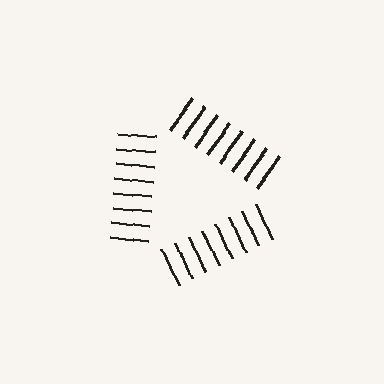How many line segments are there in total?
24 — 8 along each of the 3 edges.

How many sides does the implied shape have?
3 sides — the line-ends trace a triangle.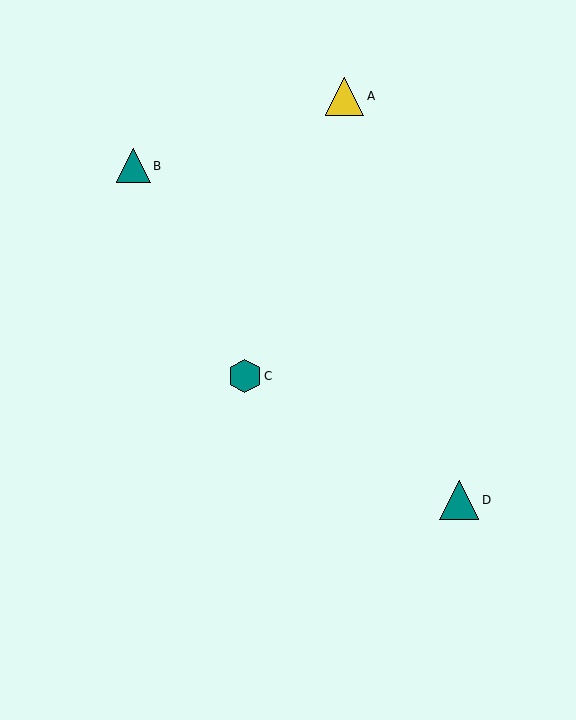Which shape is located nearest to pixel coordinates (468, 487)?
The teal triangle (labeled D) at (459, 500) is nearest to that location.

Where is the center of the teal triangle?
The center of the teal triangle is at (133, 166).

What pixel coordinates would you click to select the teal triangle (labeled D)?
Click at (459, 500) to select the teal triangle D.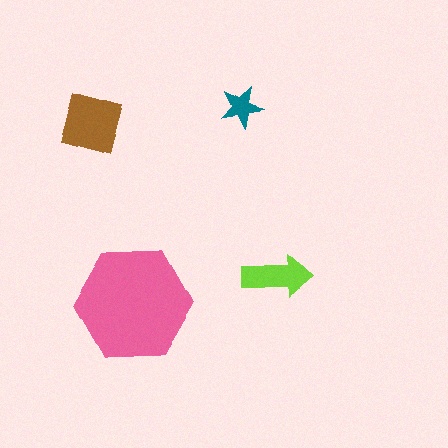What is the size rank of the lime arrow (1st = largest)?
3rd.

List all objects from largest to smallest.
The pink hexagon, the brown diamond, the lime arrow, the teal star.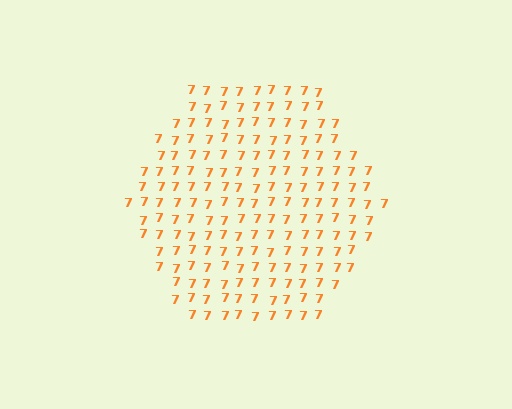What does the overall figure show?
The overall figure shows a hexagon.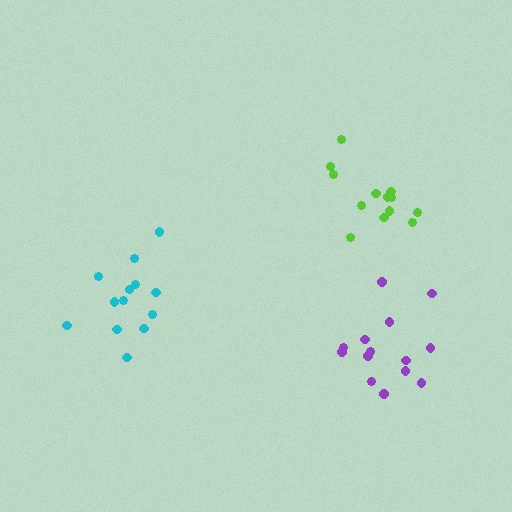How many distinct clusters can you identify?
There are 3 distinct clusters.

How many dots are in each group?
Group 1: 14 dots, Group 2: 13 dots, Group 3: 13 dots (40 total).